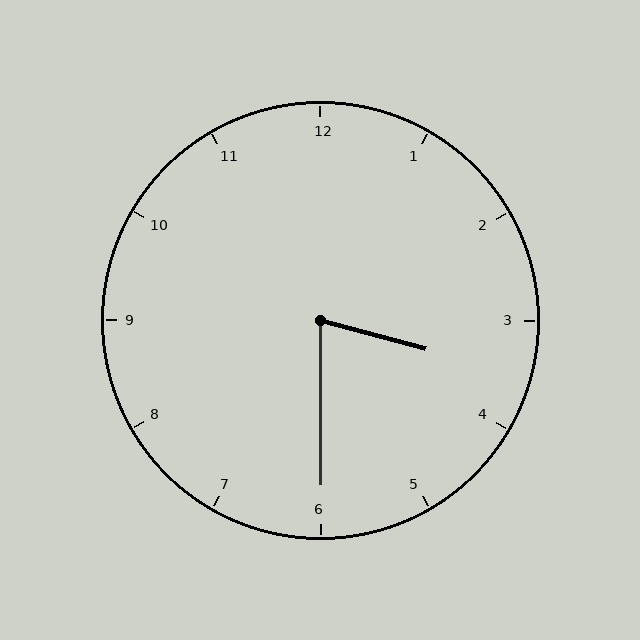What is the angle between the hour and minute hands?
Approximately 75 degrees.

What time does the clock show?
3:30.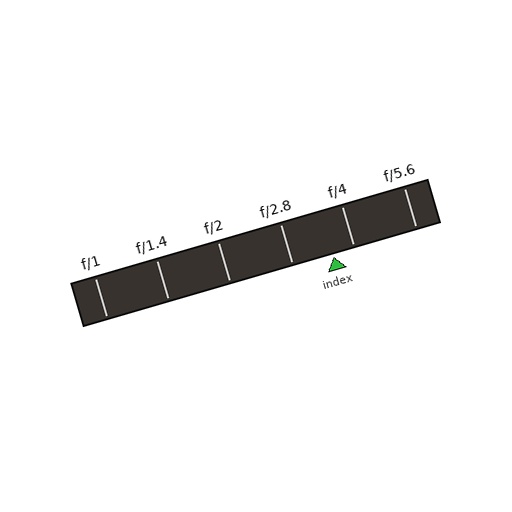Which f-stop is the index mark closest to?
The index mark is closest to f/4.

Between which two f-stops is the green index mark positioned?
The index mark is between f/2.8 and f/4.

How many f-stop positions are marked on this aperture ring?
There are 6 f-stop positions marked.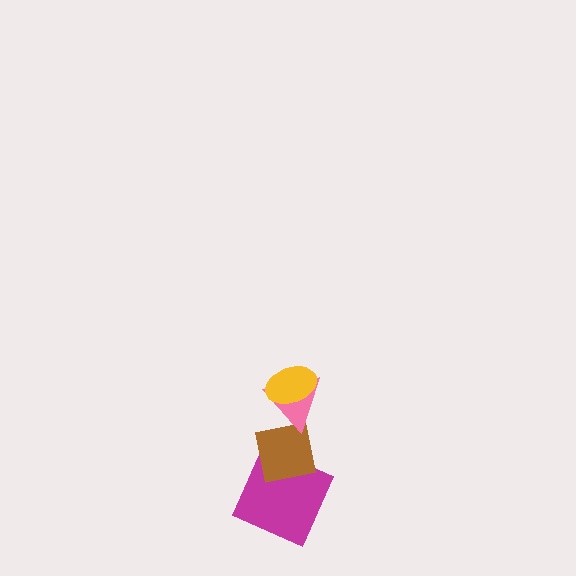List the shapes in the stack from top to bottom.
From top to bottom: the yellow ellipse, the pink triangle, the brown square, the magenta square.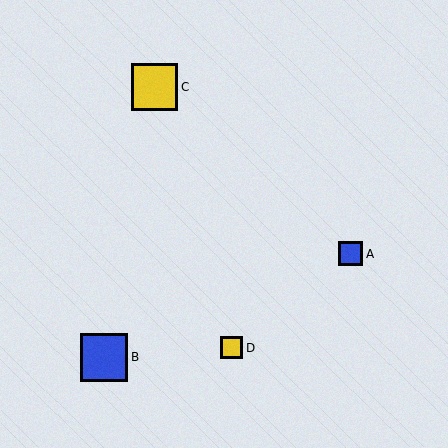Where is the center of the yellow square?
The center of the yellow square is at (232, 348).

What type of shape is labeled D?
Shape D is a yellow square.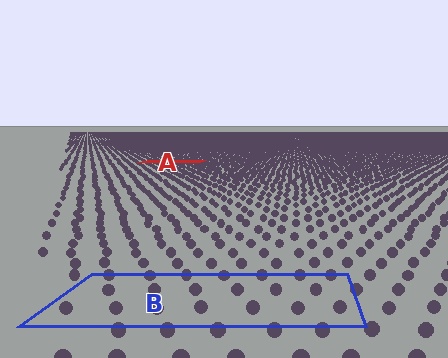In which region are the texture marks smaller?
The texture marks are smaller in region A, because it is farther away.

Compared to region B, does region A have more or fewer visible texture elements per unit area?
Region A has more texture elements per unit area — they are packed more densely because it is farther away.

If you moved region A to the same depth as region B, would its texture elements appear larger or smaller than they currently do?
They would appear larger. At a closer depth, the same texture elements are projected at a bigger on-screen size.